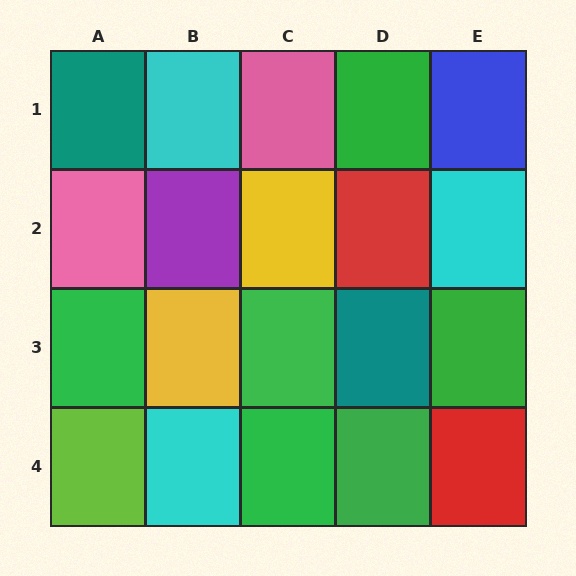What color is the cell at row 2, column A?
Pink.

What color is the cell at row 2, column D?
Red.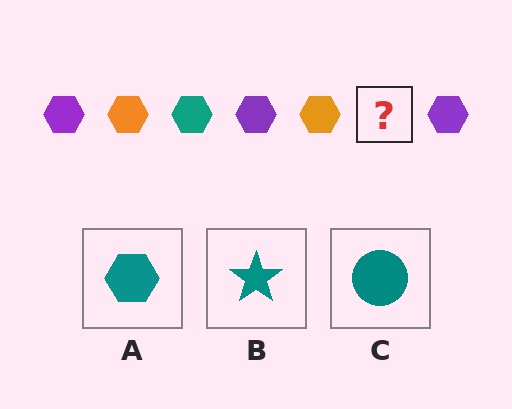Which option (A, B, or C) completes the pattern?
A.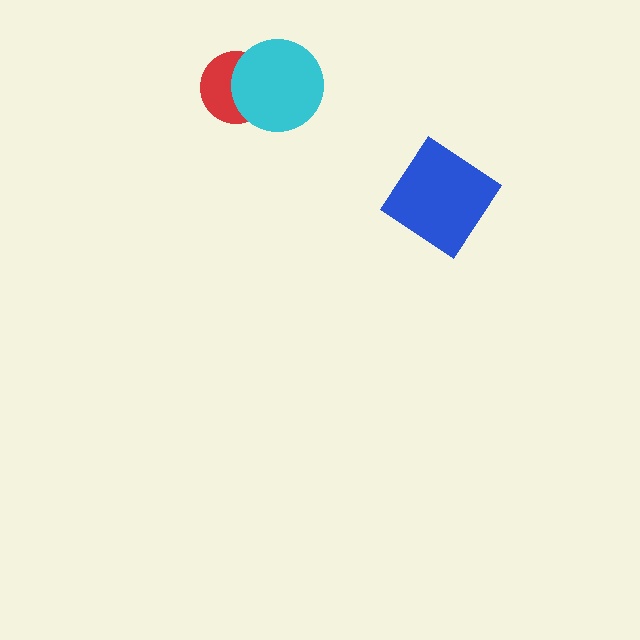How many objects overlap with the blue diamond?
0 objects overlap with the blue diamond.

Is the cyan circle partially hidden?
No, no other shape covers it.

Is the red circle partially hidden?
Yes, it is partially covered by another shape.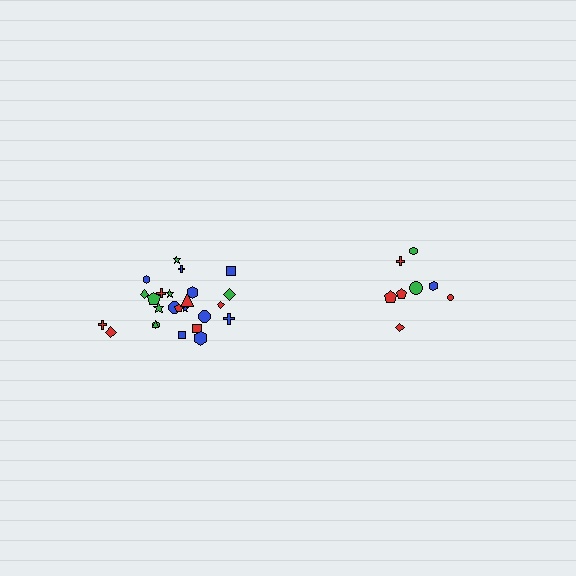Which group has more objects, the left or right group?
The left group.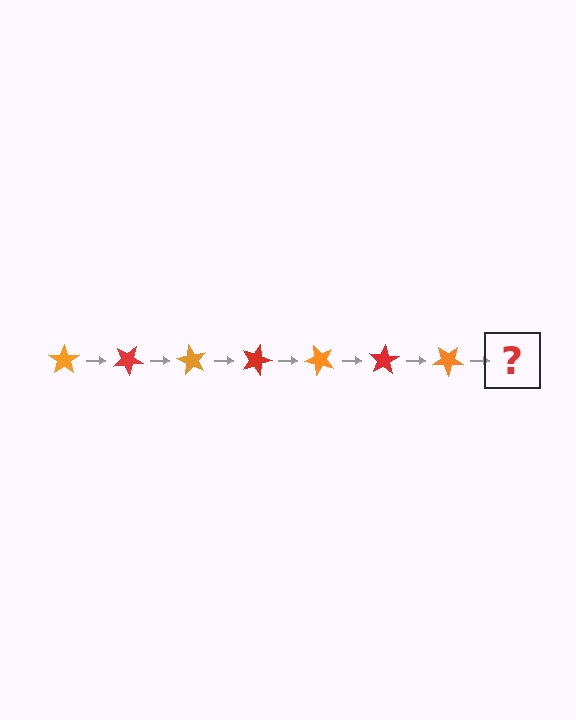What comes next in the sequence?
The next element should be a red star, rotated 210 degrees from the start.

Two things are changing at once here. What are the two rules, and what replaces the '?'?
The two rules are that it rotates 30 degrees each step and the color cycles through orange and red. The '?' should be a red star, rotated 210 degrees from the start.